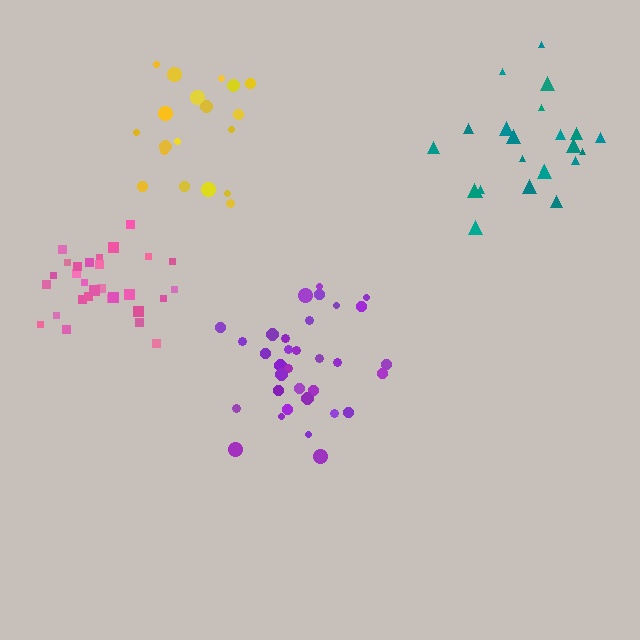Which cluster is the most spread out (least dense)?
Yellow.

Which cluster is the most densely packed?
Pink.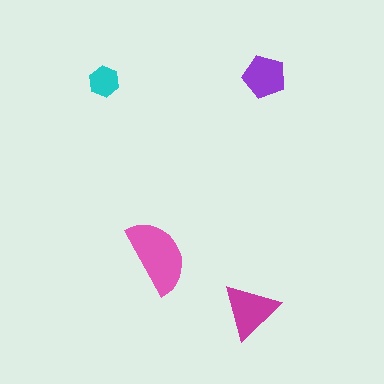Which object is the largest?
The pink semicircle.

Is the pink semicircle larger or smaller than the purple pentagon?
Larger.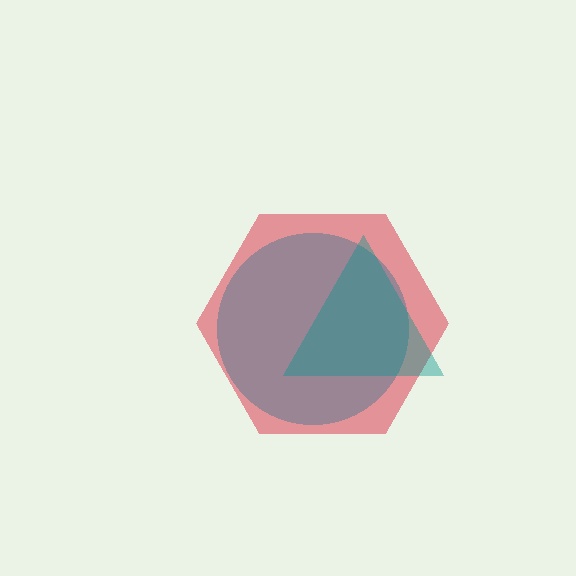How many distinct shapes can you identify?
There are 3 distinct shapes: a cyan circle, a red hexagon, a teal triangle.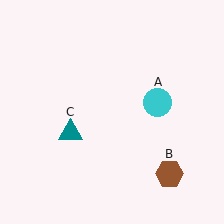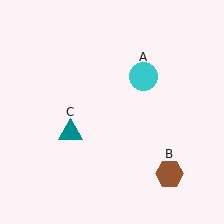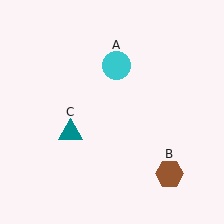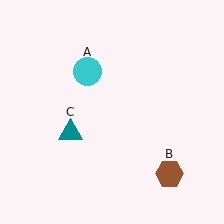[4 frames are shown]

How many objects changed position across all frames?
1 object changed position: cyan circle (object A).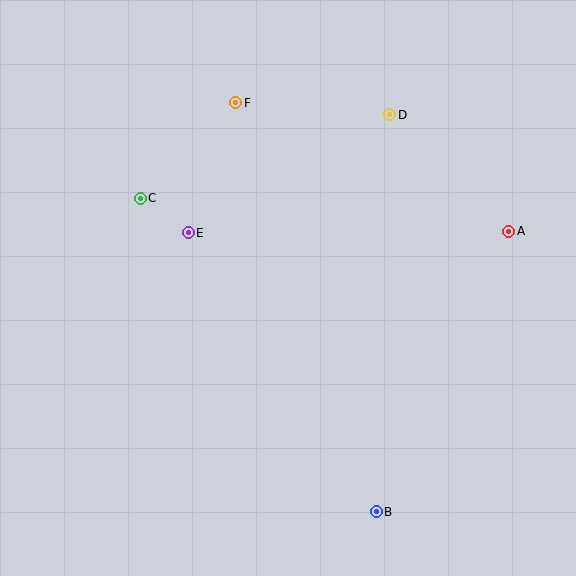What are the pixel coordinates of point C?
Point C is at (140, 198).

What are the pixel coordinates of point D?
Point D is at (390, 115).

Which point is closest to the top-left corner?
Point C is closest to the top-left corner.